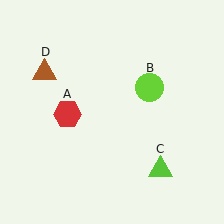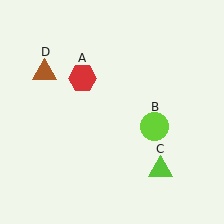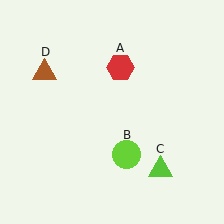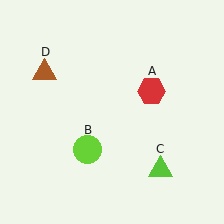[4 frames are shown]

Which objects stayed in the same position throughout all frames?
Lime triangle (object C) and brown triangle (object D) remained stationary.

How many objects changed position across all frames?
2 objects changed position: red hexagon (object A), lime circle (object B).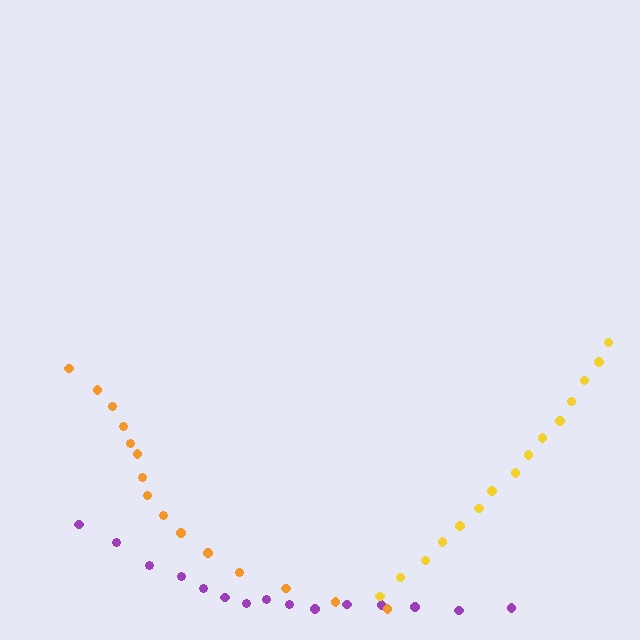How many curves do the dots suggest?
There are 3 distinct paths.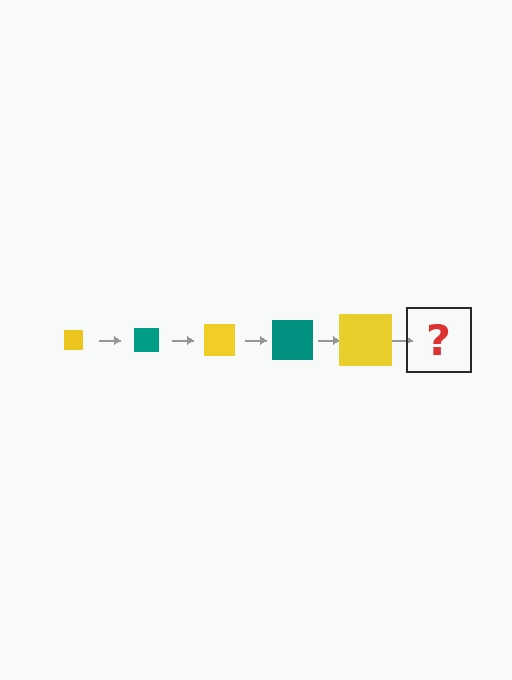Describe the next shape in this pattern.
It should be a teal square, larger than the previous one.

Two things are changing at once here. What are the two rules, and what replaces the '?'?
The two rules are that the square grows larger each step and the color cycles through yellow and teal. The '?' should be a teal square, larger than the previous one.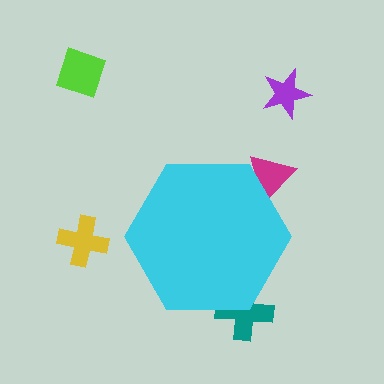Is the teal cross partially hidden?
Yes, the teal cross is partially hidden behind the cyan hexagon.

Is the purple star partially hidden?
No, the purple star is fully visible.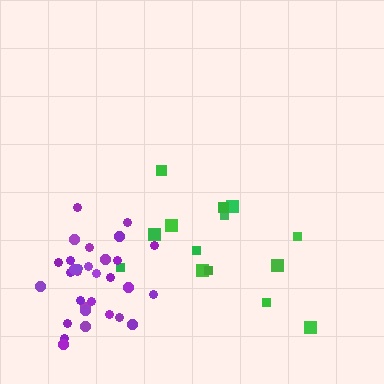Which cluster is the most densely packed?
Purple.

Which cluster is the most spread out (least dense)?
Green.